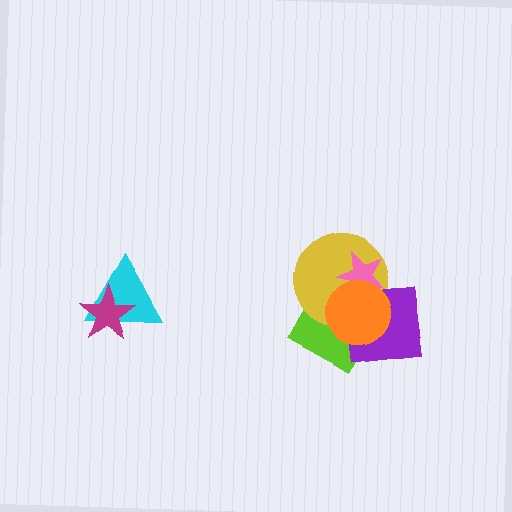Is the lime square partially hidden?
Yes, it is partially covered by another shape.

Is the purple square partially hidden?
Yes, it is partially covered by another shape.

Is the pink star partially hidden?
Yes, it is partially covered by another shape.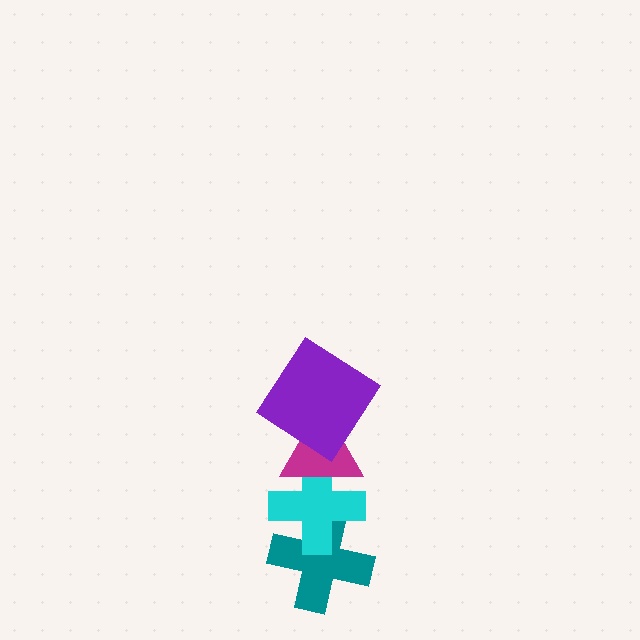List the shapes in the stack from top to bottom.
From top to bottom: the purple diamond, the magenta triangle, the cyan cross, the teal cross.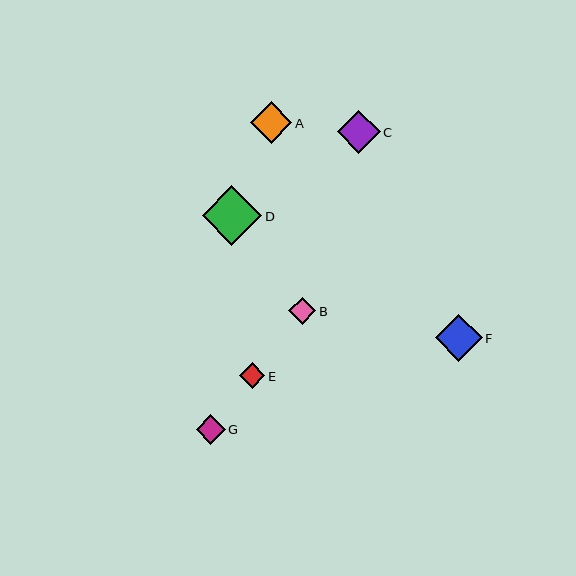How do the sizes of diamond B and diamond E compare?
Diamond B and diamond E are approximately the same size.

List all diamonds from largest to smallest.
From largest to smallest: D, F, C, A, G, B, E.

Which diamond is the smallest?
Diamond E is the smallest with a size of approximately 26 pixels.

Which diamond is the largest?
Diamond D is the largest with a size of approximately 60 pixels.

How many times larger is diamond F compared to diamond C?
Diamond F is approximately 1.1 times the size of diamond C.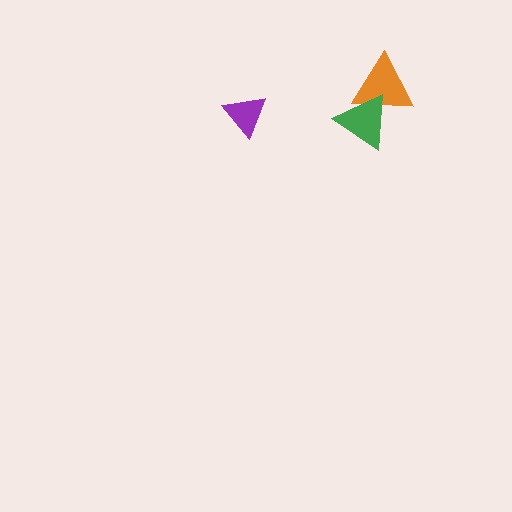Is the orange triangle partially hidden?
Yes, it is partially covered by another shape.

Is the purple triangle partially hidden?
No, no other shape covers it.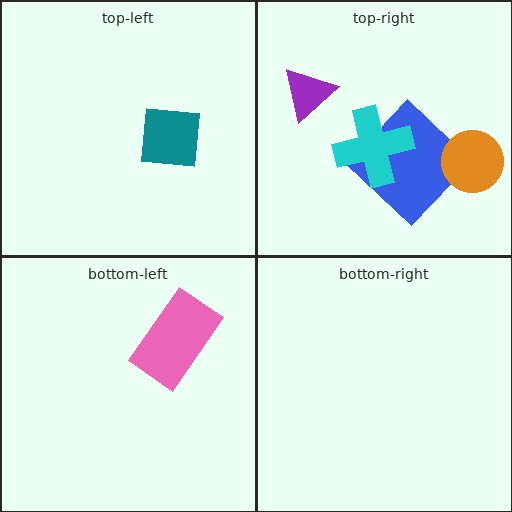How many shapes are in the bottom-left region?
1.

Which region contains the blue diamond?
The top-right region.